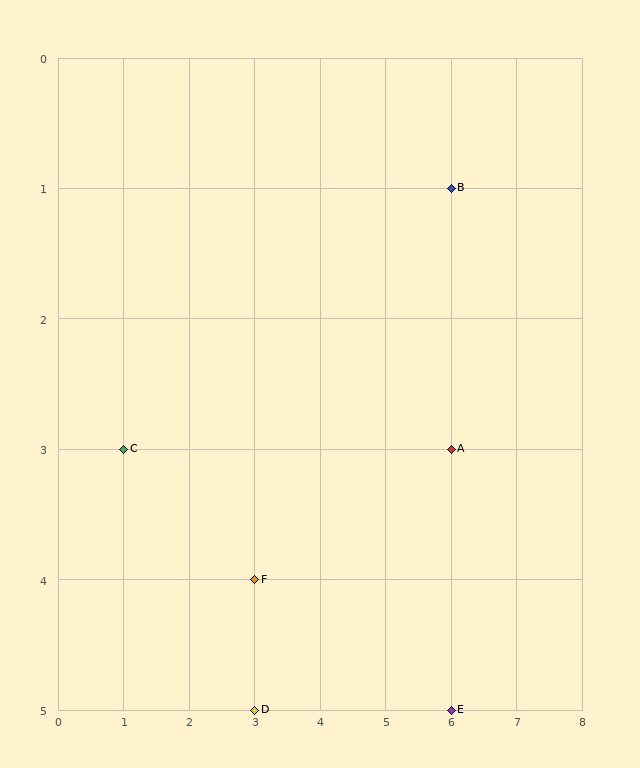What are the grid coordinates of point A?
Point A is at grid coordinates (6, 3).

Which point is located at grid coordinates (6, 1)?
Point B is at (6, 1).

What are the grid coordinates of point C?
Point C is at grid coordinates (1, 3).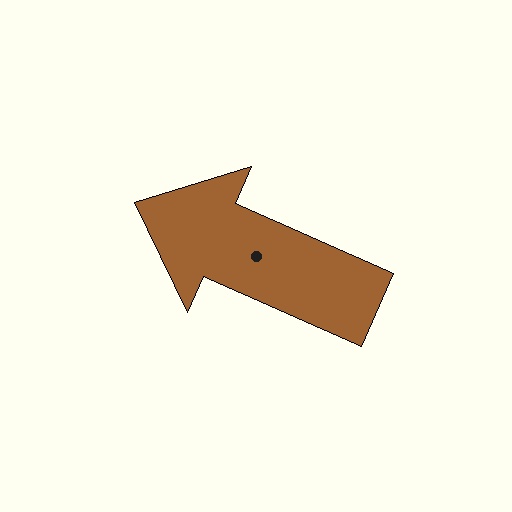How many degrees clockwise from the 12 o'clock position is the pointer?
Approximately 294 degrees.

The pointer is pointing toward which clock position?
Roughly 10 o'clock.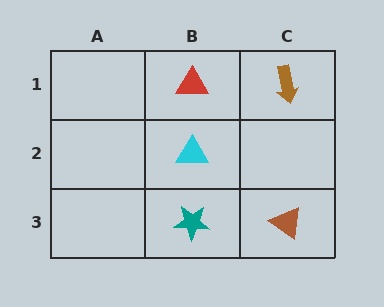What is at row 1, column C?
A brown arrow.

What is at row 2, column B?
A cyan triangle.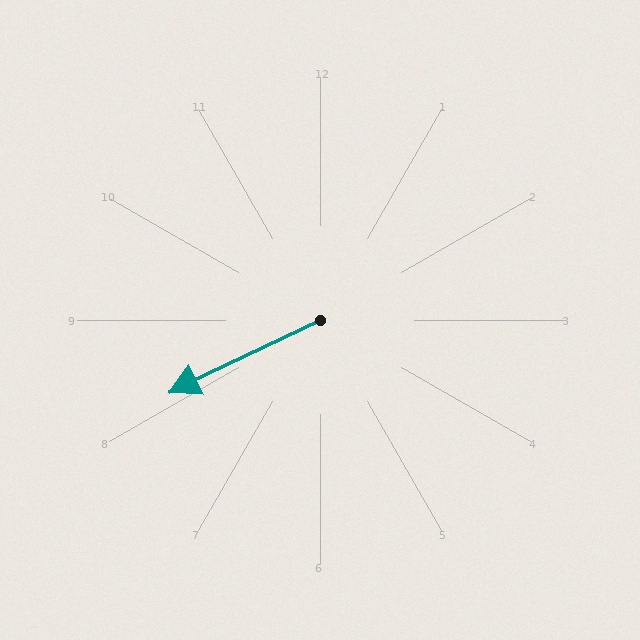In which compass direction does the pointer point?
Southwest.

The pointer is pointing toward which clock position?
Roughly 8 o'clock.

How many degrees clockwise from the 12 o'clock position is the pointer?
Approximately 244 degrees.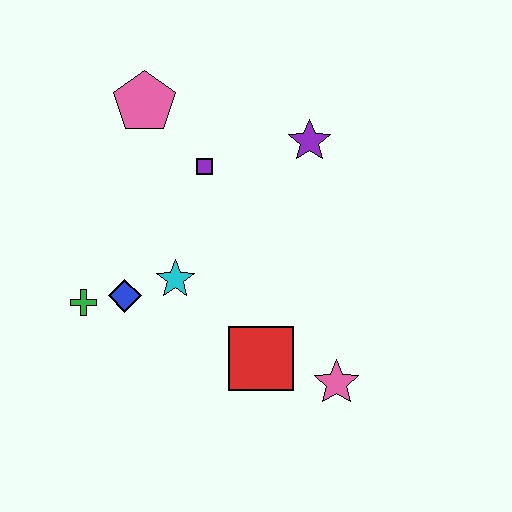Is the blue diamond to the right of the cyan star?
No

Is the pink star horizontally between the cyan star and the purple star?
No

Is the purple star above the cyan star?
Yes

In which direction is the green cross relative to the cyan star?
The green cross is to the left of the cyan star.